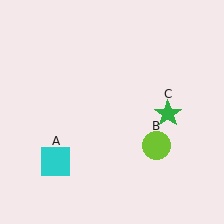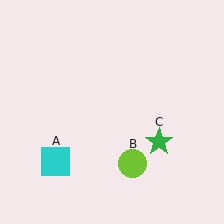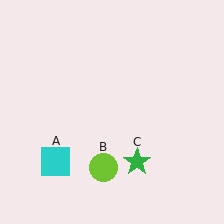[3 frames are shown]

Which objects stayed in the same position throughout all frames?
Cyan square (object A) remained stationary.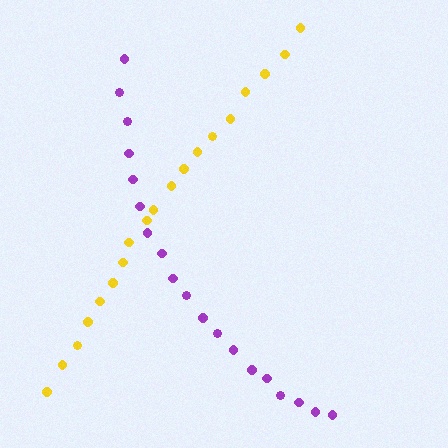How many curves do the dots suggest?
There are 2 distinct paths.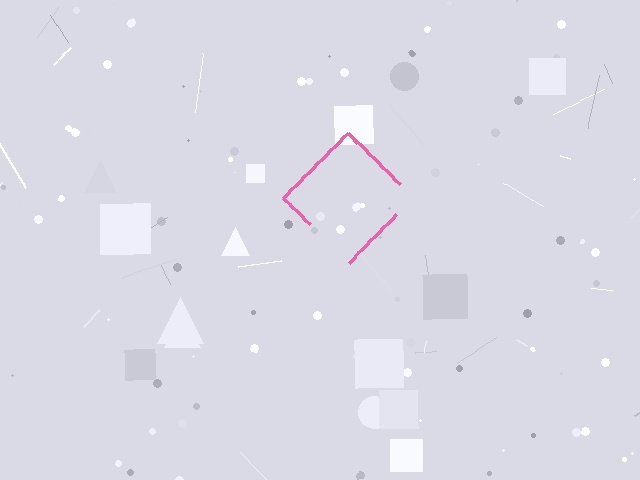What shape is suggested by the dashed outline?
The dashed outline suggests a diamond.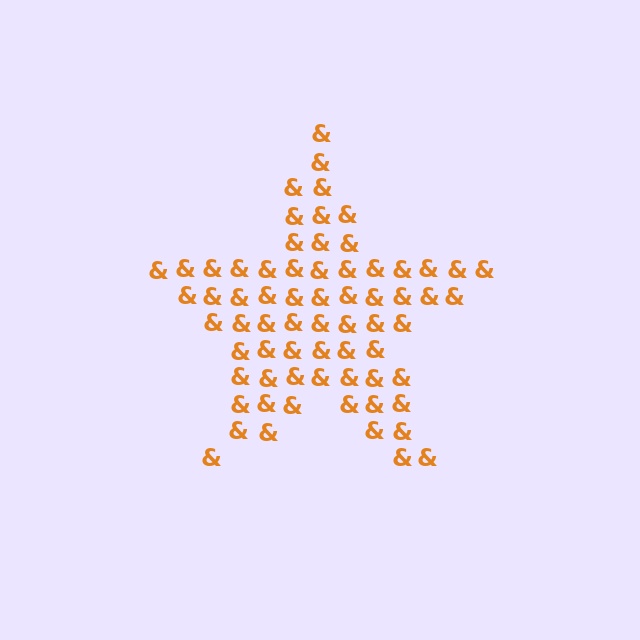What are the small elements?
The small elements are ampersands.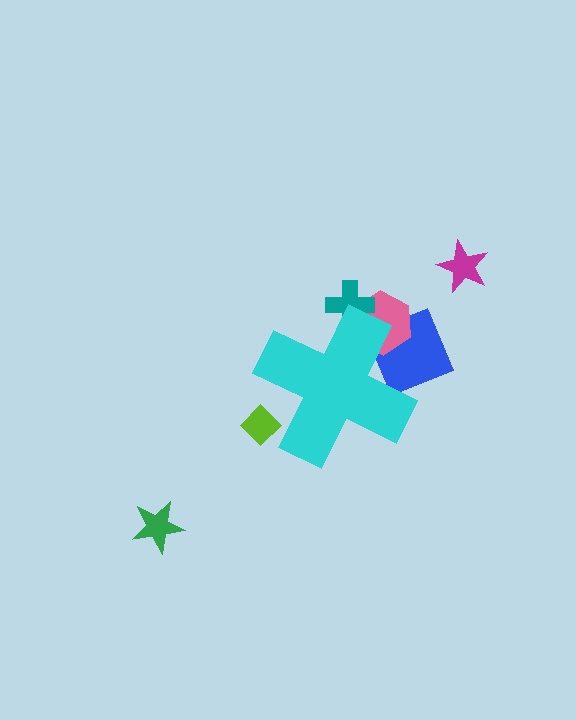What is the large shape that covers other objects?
A cyan cross.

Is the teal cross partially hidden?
Yes, the teal cross is partially hidden behind the cyan cross.